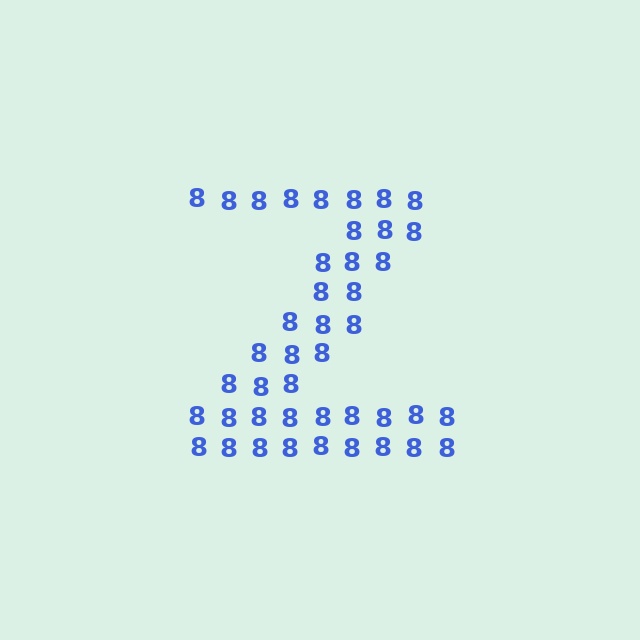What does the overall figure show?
The overall figure shows the letter Z.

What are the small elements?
The small elements are digit 8's.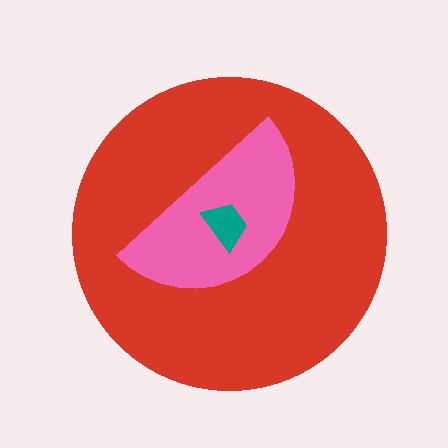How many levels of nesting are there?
3.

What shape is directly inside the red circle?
The pink semicircle.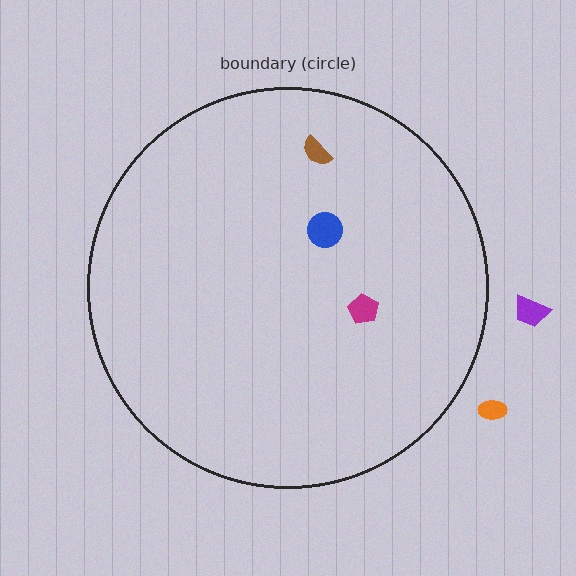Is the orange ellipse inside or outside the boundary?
Outside.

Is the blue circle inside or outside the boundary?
Inside.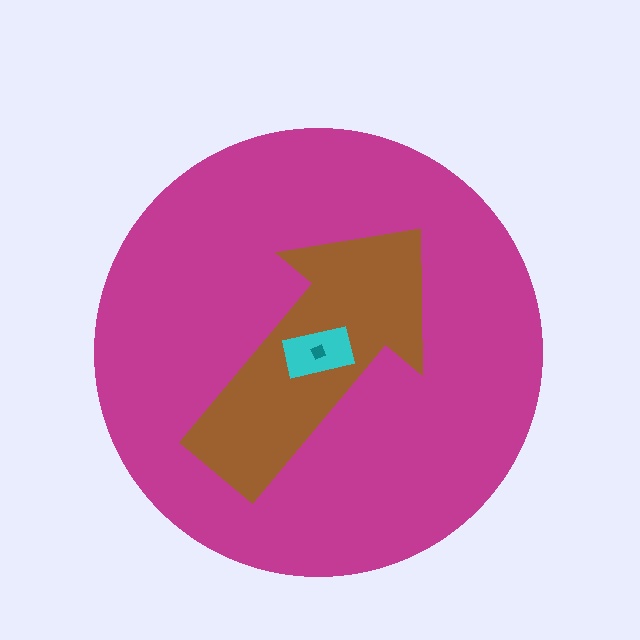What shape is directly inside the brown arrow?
The cyan rectangle.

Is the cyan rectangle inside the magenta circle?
Yes.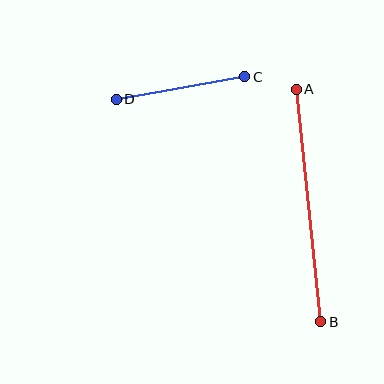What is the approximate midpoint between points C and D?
The midpoint is at approximately (181, 88) pixels.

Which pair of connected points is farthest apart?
Points A and B are farthest apart.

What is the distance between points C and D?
The distance is approximately 130 pixels.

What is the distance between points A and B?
The distance is approximately 234 pixels.